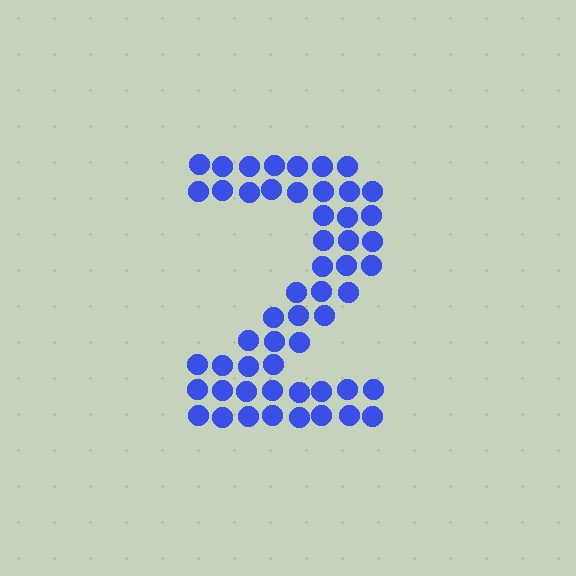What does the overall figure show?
The overall figure shows the digit 2.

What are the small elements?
The small elements are circles.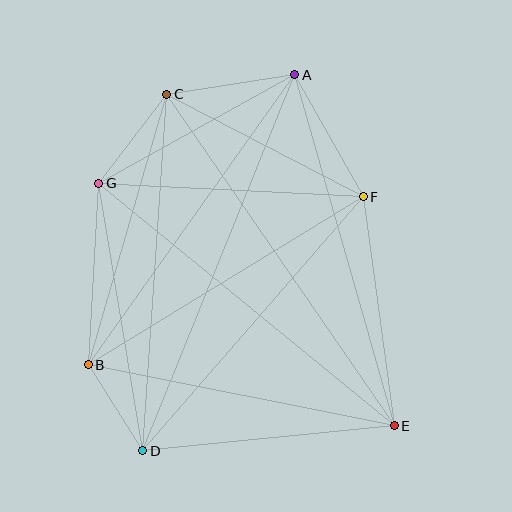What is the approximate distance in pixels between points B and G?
The distance between B and G is approximately 182 pixels.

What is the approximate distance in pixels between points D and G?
The distance between D and G is approximately 272 pixels.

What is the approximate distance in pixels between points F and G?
The distance between F and G is approximately 265 pixels.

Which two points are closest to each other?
Points B and D are closest to each other.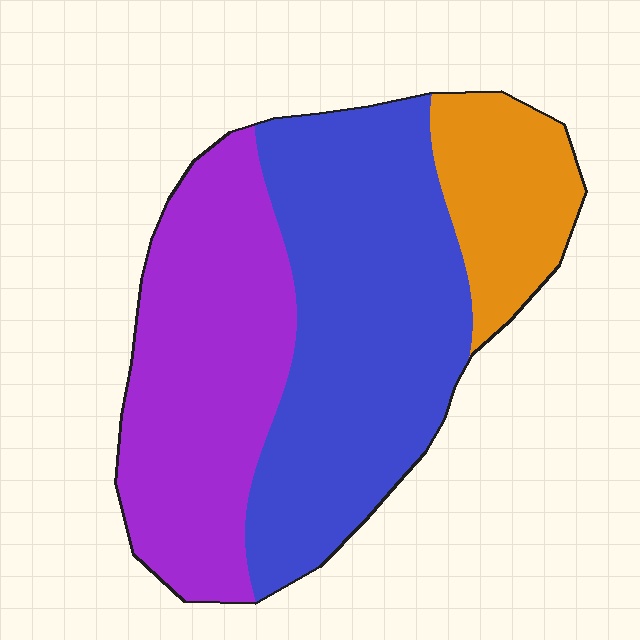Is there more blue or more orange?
Blue.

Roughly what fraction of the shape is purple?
Purple takes up between a quarter and a half of the shape.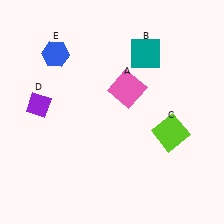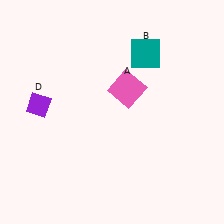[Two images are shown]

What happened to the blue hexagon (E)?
The blue hexagon (E) was removed in Image 2. It was in the top-left area of Image 1.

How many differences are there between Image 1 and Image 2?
There are 2 differences between the two images.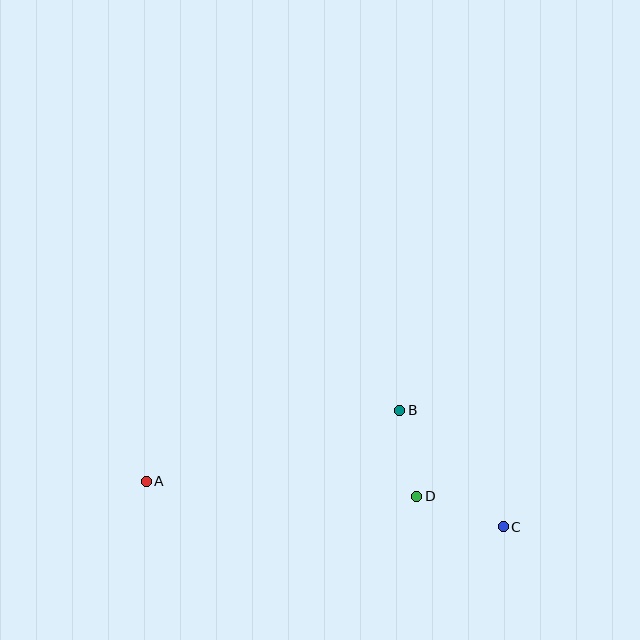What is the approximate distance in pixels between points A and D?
The distance between A and D is approximately 271 pixels.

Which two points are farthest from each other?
Points A and C are farthest from each other.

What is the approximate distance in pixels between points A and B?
The distance between A and B is approximately 263 pixels.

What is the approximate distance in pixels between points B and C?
The distance between B and C is approximately 156 pixels.